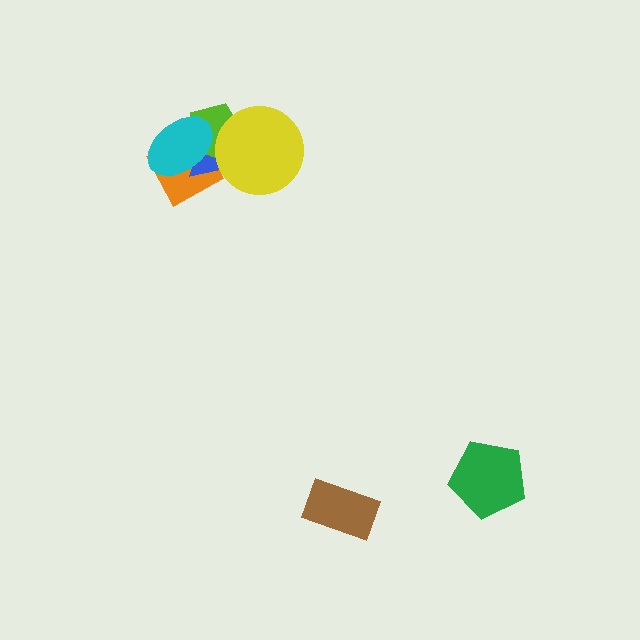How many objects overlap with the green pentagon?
0 objects overlap with the green pentagon.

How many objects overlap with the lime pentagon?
4 objects overlap with the lime pentagon.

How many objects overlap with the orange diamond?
3 objects overlap with the orange diamond.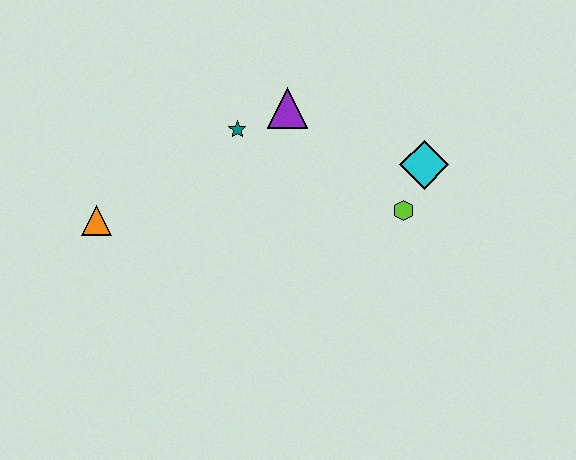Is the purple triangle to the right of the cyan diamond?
No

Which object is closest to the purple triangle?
The teal star is closest to the purple triangle.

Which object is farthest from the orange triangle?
The cyan diamond is farthest from the orange triangle.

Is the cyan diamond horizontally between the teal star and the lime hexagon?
No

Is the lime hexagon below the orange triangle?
No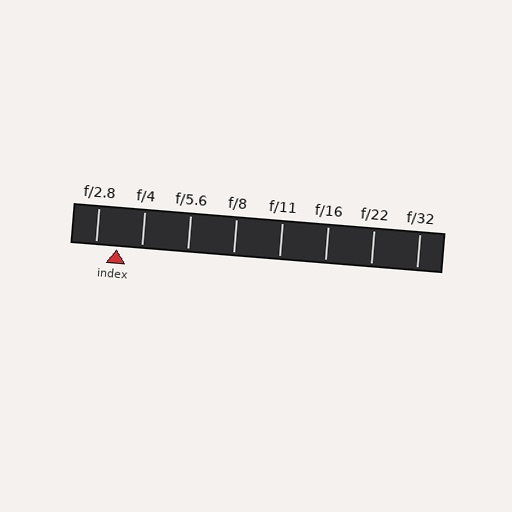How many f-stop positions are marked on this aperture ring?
There are 8 f-stop positions marked.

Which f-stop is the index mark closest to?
The index mark is closest to f/2.8.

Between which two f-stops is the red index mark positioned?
The index mark is between f/2.8 and f/4.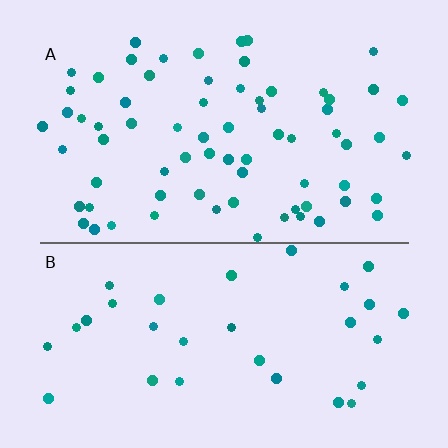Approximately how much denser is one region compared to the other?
Approximately 2.2× — region A over region B.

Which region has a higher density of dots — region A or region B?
A (the top).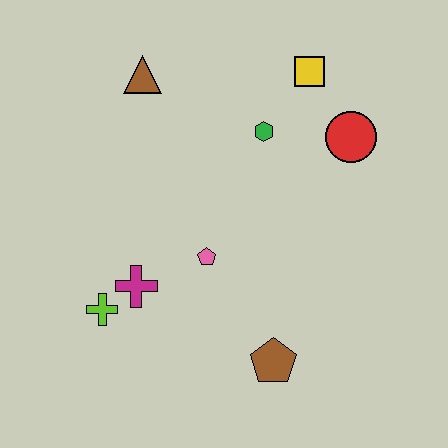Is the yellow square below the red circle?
No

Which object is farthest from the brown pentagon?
The brown triangle is farthest from the brown pentagon.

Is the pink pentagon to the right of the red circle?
No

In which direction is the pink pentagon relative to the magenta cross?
The pink pentagon is to the right of the magenta cross.